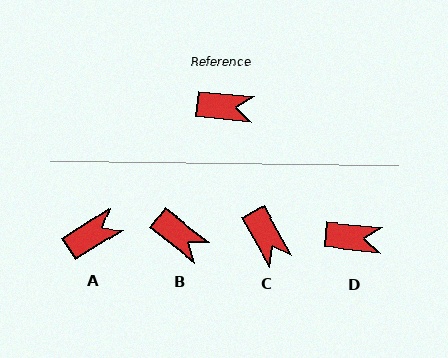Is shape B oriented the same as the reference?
No, it is off by about 32 degrees.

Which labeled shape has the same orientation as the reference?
D.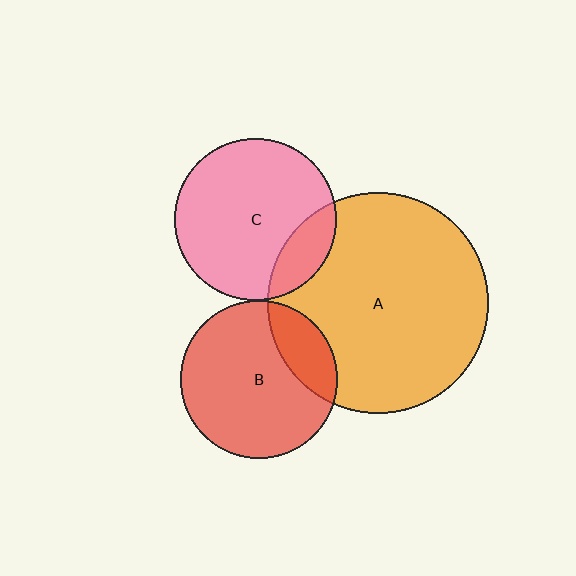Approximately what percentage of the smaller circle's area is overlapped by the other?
Approximately 15%.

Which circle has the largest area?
Circle A (orange).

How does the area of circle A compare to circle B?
Approximately 2.0 times.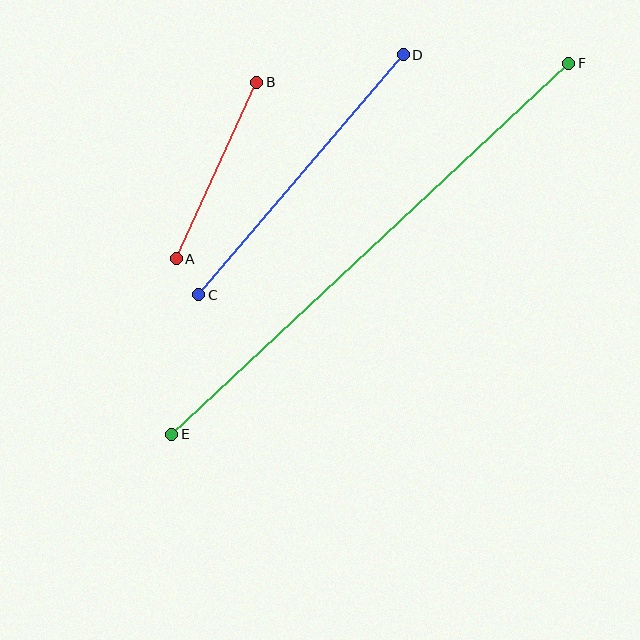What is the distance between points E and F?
The distance is approximately 543 pixels.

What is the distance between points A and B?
The distance is approximately 194 pixels.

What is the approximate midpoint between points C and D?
The midpoint is at approximately (301, 175) pixels.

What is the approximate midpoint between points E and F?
The midpoint is at approximately (370, 249) pixels.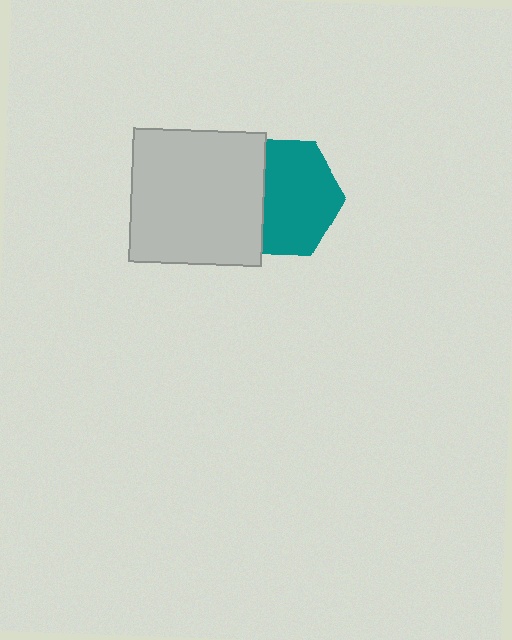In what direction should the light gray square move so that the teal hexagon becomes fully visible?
The light gray square should move left. That is the shortest direction to clear the overlap and leave the teal hexagon fully visible.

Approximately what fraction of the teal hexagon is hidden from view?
Roughly 34% of the teal hexagon is hidden behind the light gray square.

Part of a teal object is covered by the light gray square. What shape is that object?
It is a hexagon.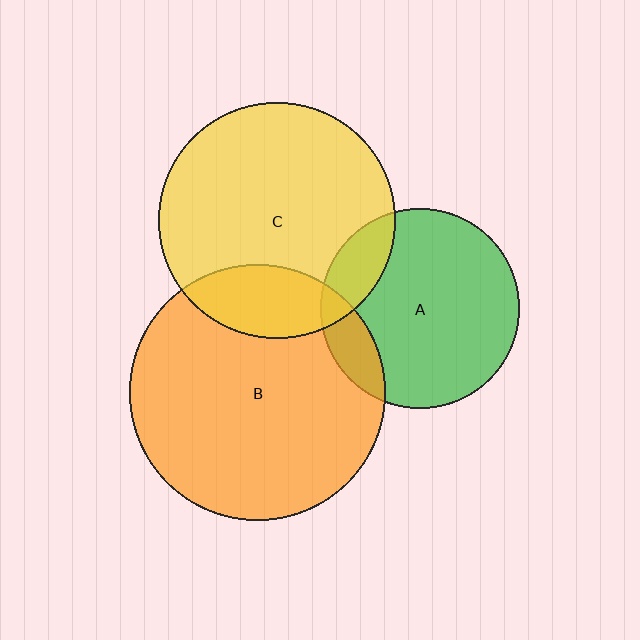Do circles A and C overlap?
Yes.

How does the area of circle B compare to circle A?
Approximately 1.6 times.